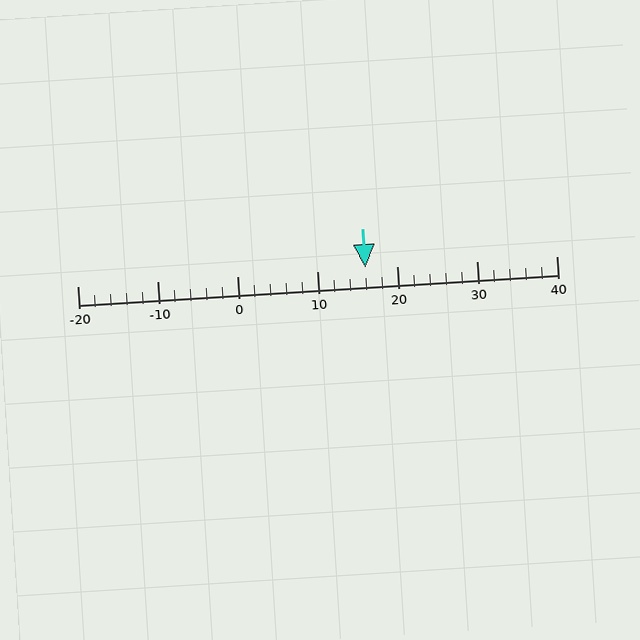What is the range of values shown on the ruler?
The ruler shows values from -20 to 40.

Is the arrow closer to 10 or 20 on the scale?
The arrow is closer to 20.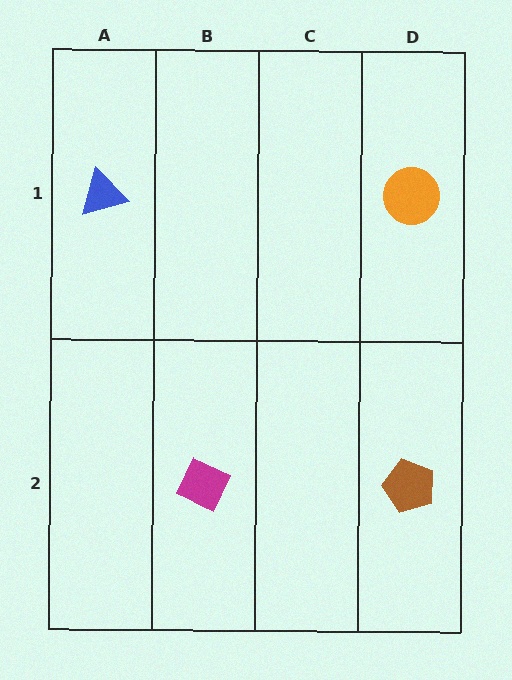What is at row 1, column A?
A blue triangle.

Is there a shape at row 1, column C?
No, that cell is empty.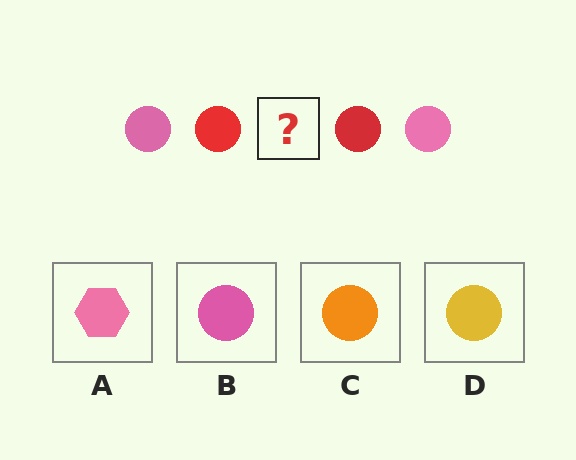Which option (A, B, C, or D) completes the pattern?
B.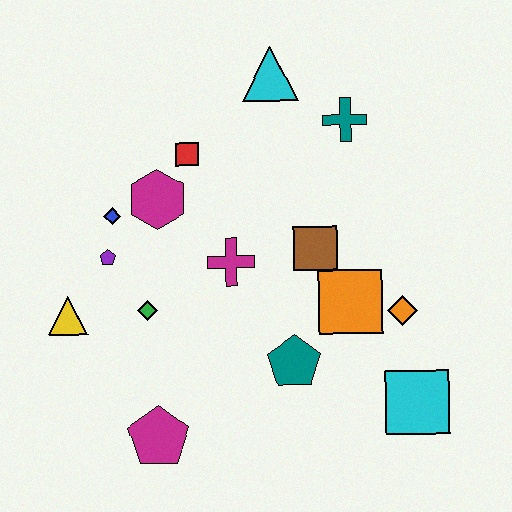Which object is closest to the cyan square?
The orange diamond is closest to the cyan square.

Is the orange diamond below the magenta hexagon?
Yes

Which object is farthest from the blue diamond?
The cyan square is farthest from the blue diamond.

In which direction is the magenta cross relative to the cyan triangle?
The magenta cross is below the cyan triangle.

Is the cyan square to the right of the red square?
Yes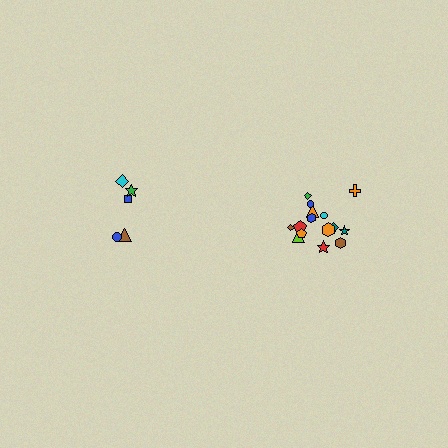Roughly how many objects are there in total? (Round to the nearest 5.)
Roughly 20 objects in total.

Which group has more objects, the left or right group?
The right group.